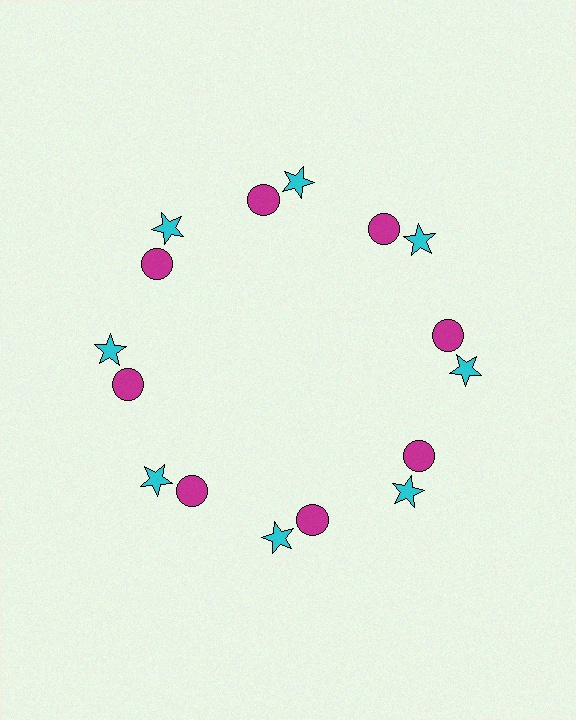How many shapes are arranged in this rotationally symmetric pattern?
There are 16 shapes, arranged in 8 groups of 2.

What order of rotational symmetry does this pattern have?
This pattern has 8-fold rotational symmetry.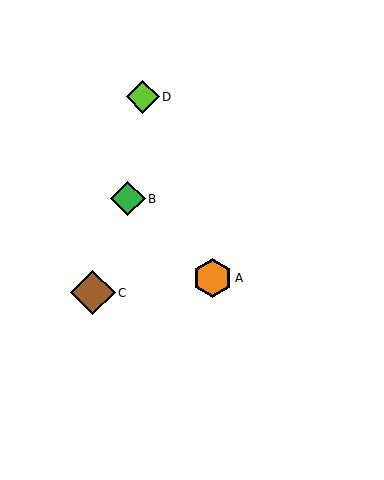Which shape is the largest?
The brown diamond (labeled C) is the largest.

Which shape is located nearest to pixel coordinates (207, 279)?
The orange hexagon (labeled A) at (212, 278) is nearest to that location.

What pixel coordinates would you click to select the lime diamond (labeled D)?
Click at (143, 97) to select the lime diamond D.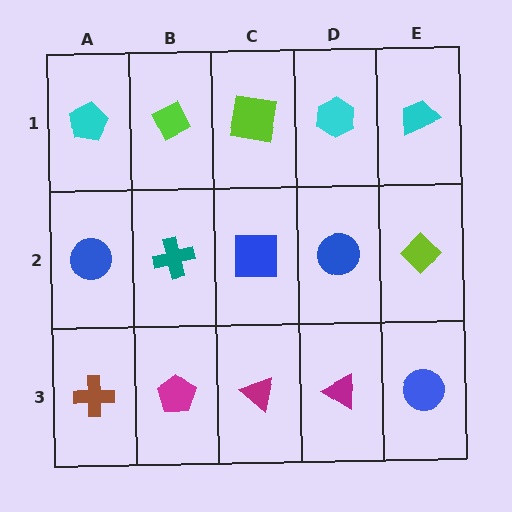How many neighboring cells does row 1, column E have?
2.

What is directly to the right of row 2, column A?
A teal cross.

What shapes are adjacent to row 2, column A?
A cyan pentagon (row 1, column A), a brown cross (row 3, column A), a teal cross (row 2, column B).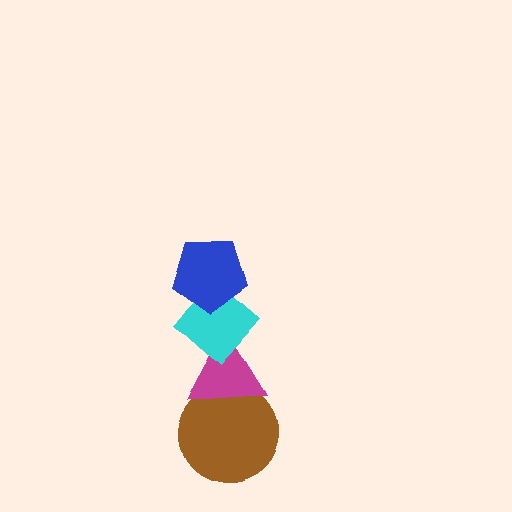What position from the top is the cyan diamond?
The cyan diamond is 2nd from the top.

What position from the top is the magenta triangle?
The magenta triangle is 3rd from the top.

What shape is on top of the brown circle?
The magenta triangle is on top of the brown circle.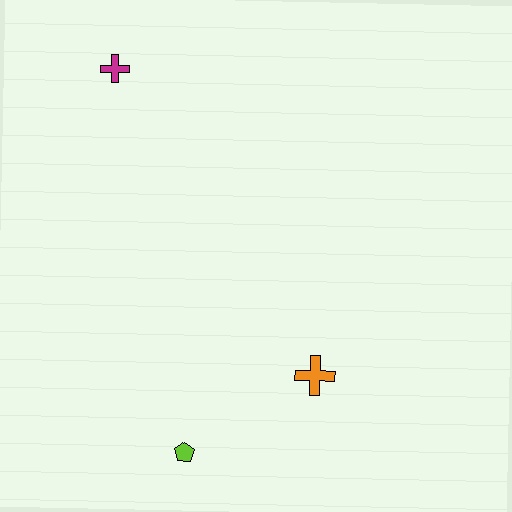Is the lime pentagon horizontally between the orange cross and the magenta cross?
Yes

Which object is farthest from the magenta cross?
The lime pentagon is farthest from the magenta cross.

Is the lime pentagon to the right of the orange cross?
No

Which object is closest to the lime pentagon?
The orange cross is closest to the lime pentagon.